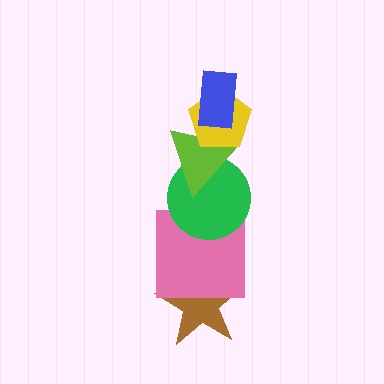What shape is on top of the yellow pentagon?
The blue rectangle is on top of the yellow pentagon.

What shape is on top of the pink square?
The green circle is on top of the pink square.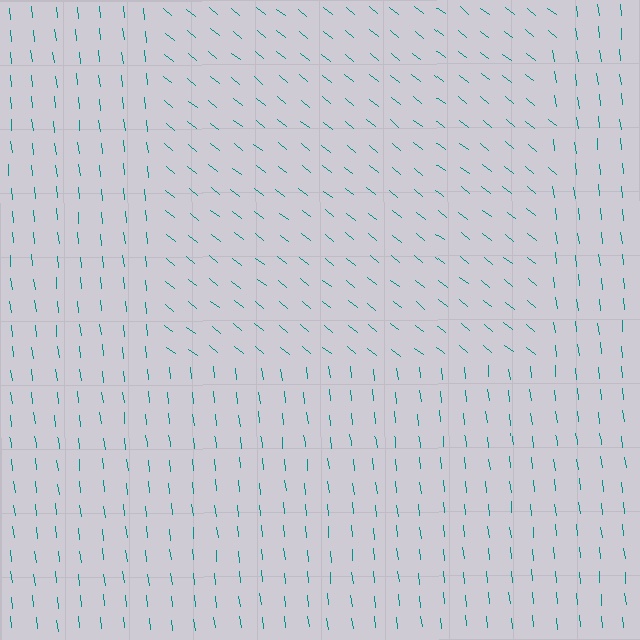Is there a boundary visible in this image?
Yes, there is a texture boundary formed by a change in line orientation.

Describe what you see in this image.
The image is filled with small teal line segments. A rectangle region in the image has lines oriented differently from the surrounding lines, creating a visible texture boundary.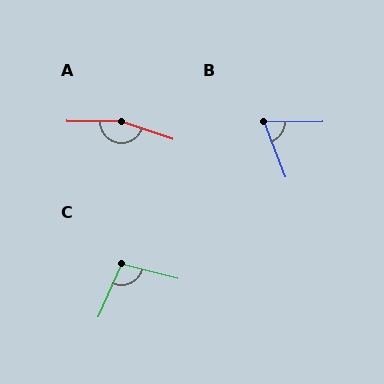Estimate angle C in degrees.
Approximately 99 degrees.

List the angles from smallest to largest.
B (69°), C (99°), A (162°).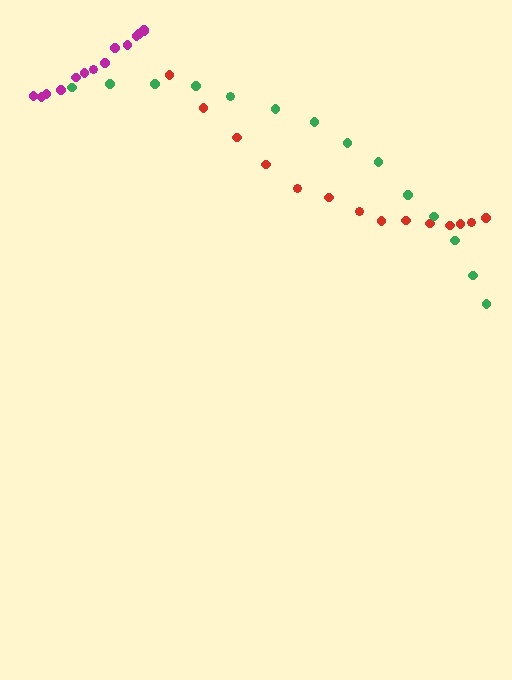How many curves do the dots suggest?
There are 3 distinct paths.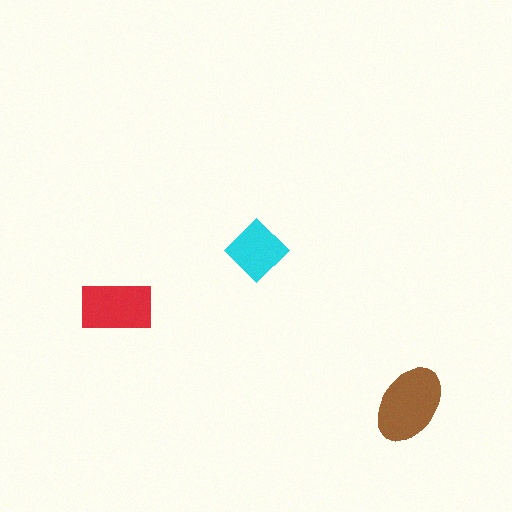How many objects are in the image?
There are 3 objects in the image.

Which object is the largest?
The brown ellipse.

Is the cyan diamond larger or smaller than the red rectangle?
Smaller.